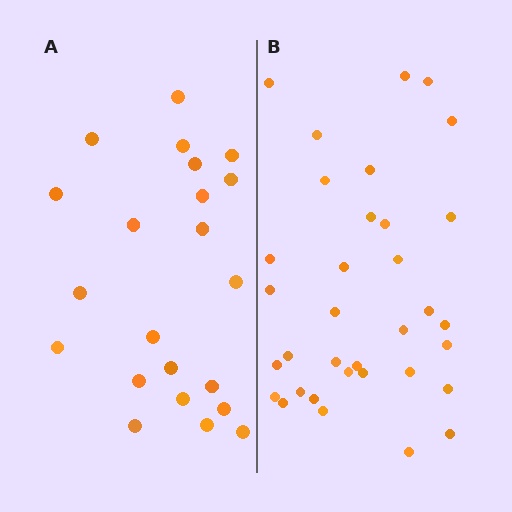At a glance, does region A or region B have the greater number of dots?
Region B (the right region) has more dots.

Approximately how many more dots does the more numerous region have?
Region B has roughly 12 or so more dots than region A.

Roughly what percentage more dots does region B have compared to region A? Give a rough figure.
About 55% more.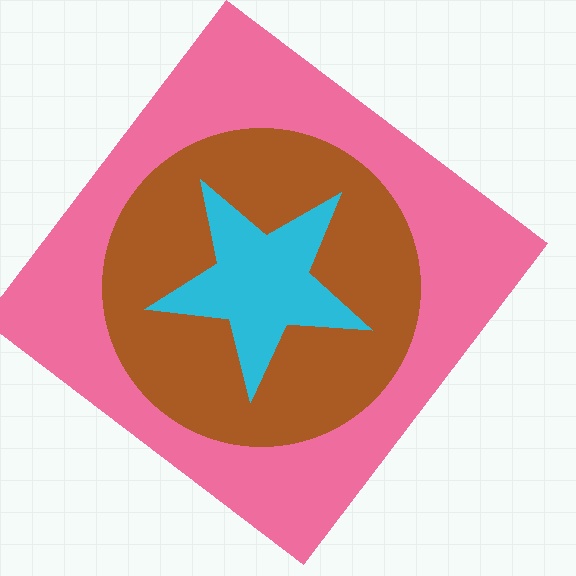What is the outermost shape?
The pink diamond.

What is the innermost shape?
The cyan star.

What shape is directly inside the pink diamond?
The brown circle.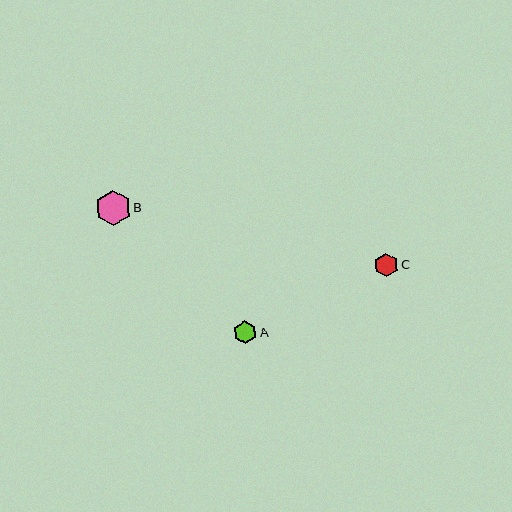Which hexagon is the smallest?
Hexagon C is the smallest with a size of approximately 23 pixels.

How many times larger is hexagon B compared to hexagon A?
Hexagon B is approximately 1.5 times the size of hexagon A.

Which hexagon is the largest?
Hexagon B is the largest with a size of approximately 36 pixels.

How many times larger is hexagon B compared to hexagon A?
Hexagon B is approximately 1.5 times the size of hexagon A.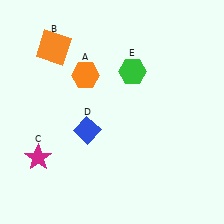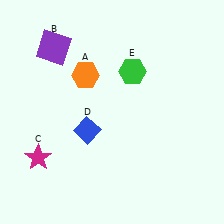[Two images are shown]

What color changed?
The square (B) changed from orange in Image 1 to purple in Image 2.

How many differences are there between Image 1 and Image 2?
There is 1 difference between the two images.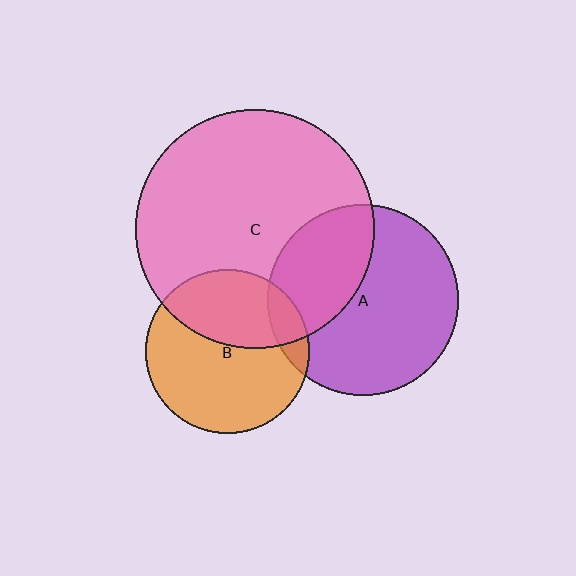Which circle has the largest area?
Circle C (pink).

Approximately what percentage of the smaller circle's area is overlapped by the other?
Approximately 35%.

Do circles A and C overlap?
Yes.